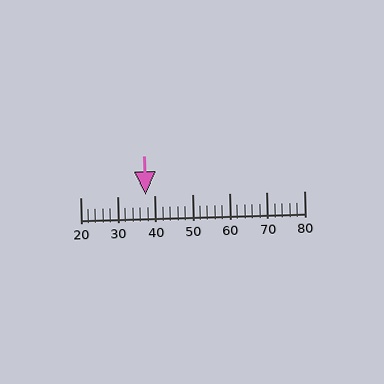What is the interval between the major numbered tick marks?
The major tick marks are spaced 10 units apart.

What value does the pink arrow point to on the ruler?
The pink arrow points to approximately 38.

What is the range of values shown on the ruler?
The ruler shows values from 20 to 80.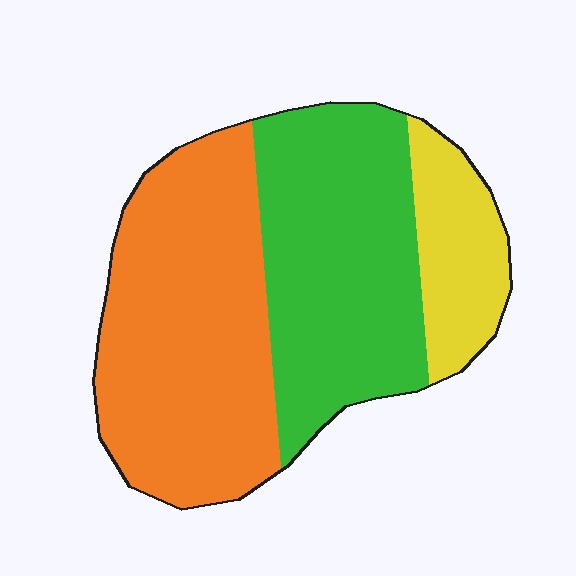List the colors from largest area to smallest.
From largest to smallest: orange, green, yellow.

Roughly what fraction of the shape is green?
Green takes up about two fifths (2/5) of the shape.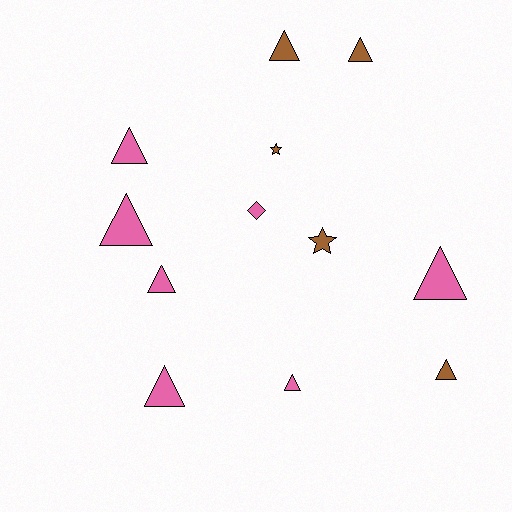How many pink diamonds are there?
There is 1 pink diamond.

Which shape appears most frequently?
Triangle, with 9 objects.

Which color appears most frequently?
Pink, with 7 objects.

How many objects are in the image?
There are 12 objects.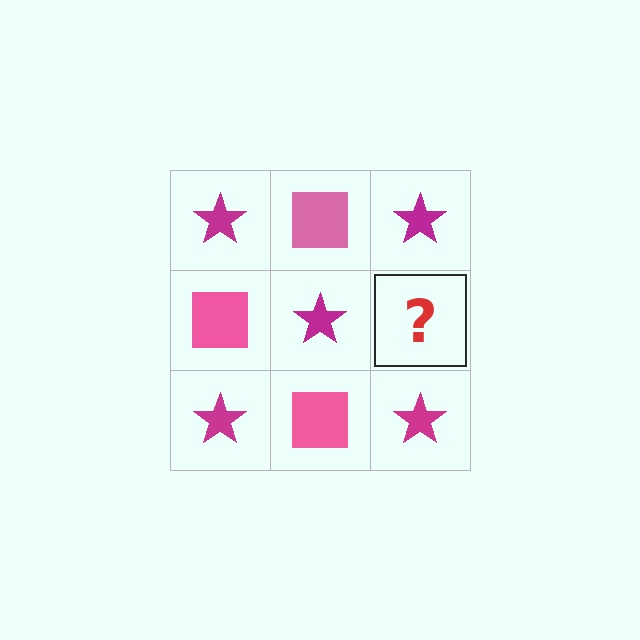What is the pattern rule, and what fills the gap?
The rule is that it alternates magenta star and pink square in a checkerboard pattern. The gap should be filled with a pink square.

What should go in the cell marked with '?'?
The missing cell should contain a pink square.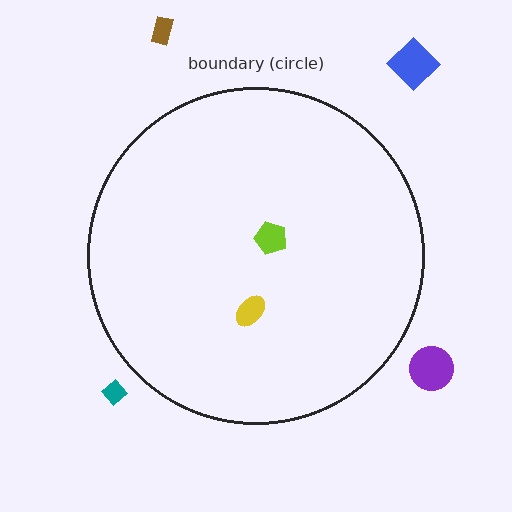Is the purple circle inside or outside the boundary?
Outside.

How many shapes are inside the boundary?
2 inside, 4 outside.